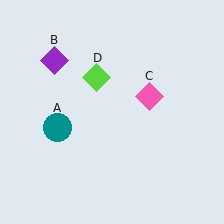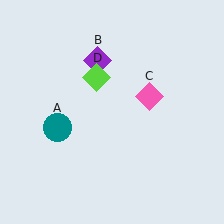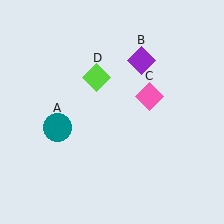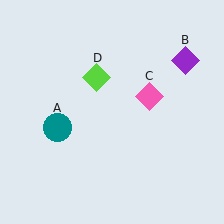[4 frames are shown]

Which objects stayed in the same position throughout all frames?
Teal circle (object A) and pink diamond (object C) and lime diamond (object D) remained stationary.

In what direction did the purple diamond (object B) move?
The purple diamond (object B) moved right.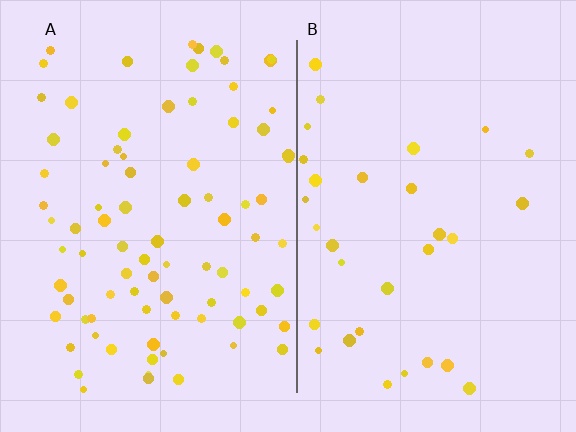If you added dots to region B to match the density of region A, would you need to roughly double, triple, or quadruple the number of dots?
Approximately triple.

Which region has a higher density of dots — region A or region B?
A (the left).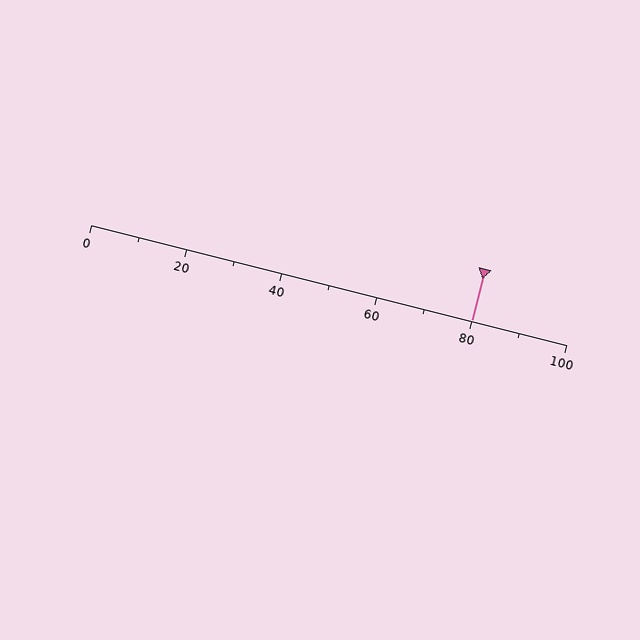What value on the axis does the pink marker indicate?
The marker indicates approximately 80.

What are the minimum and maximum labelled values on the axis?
The axis runs from 0 to 100.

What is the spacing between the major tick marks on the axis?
The major ticks are spaced 20 apart.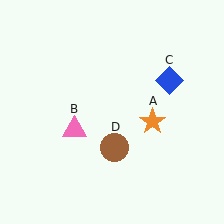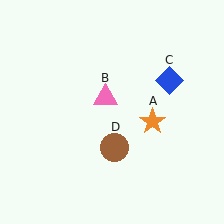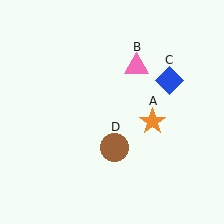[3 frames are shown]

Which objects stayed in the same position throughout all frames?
Orange star (object A) and blue diamond (object C) and brown circle (object D) remained stationary.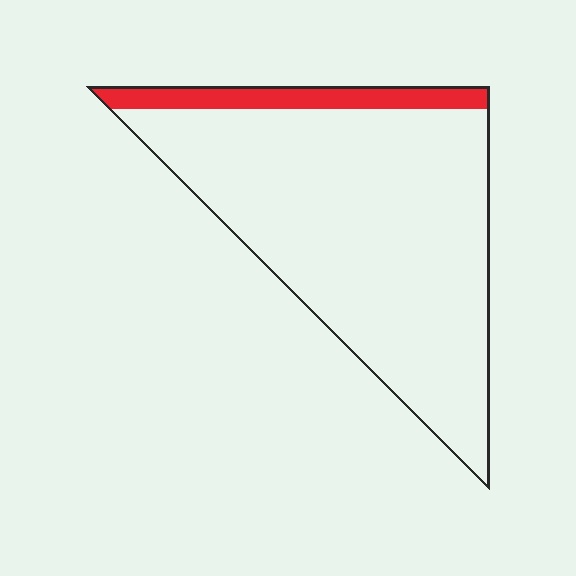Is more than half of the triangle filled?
No.